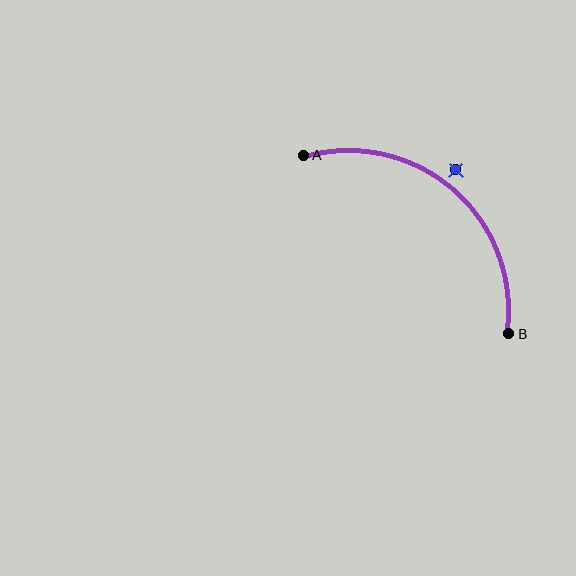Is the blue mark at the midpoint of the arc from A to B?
No — the blue mark does not lie on the arc at all. It sits slightly outside the curve.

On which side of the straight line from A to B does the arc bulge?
The arc bulges above and to the right of the straight line connecting A and B.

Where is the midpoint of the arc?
The arc midpoint is the point on the curve farthest from the straight line joining A and B. It sits above and to the right of that line.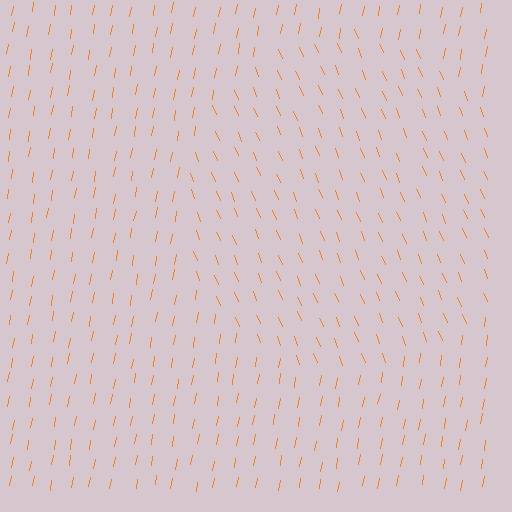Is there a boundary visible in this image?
Yes, there is a texture boundary formed by a change in line orientation.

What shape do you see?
I see a circle.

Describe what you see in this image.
The image is filled with small orange line segments. A circle region in the image has lines oriented differently from the surrounding lines, creating a visible texture boundary.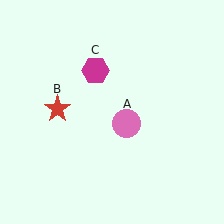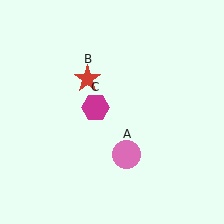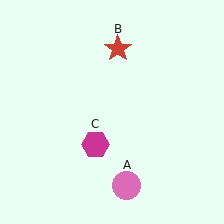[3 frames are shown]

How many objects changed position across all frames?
3 objects changed position: pink circle (object A), red star (object B), magenta hexagon (object C).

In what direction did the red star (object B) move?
The red star (object B) moved up and to the right.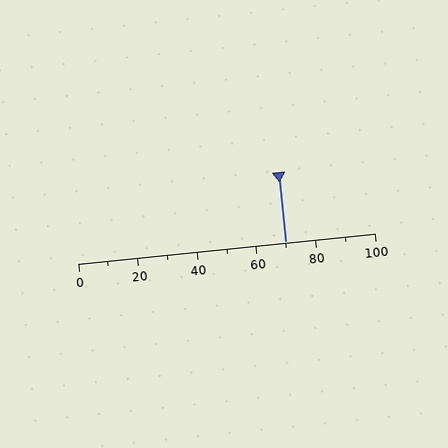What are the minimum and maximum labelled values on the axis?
The axis runs from 0 to 100.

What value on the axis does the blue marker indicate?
The marker indicates approximately 70.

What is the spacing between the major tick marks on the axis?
The major ticks are spaced 20 apart.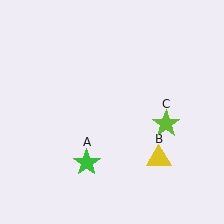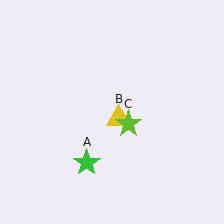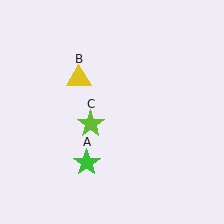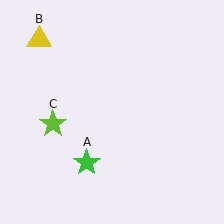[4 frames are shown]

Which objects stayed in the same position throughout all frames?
Green star (object A) remained stationary.